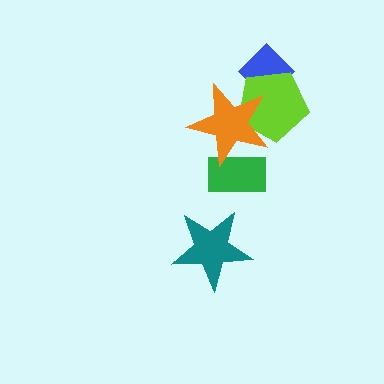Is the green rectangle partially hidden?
Yes, it is partially covered by another shape.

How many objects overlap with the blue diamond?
2 objects overlap with the blue diamond.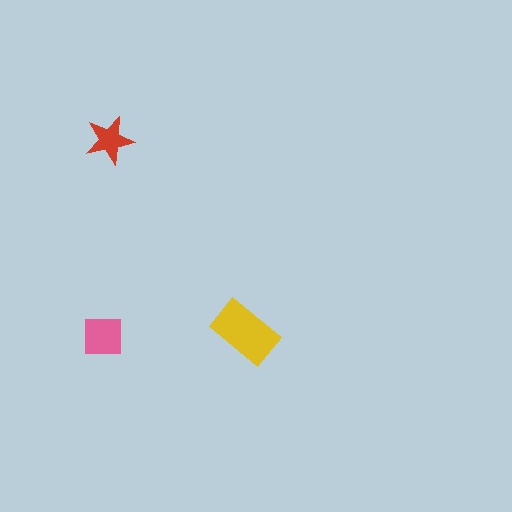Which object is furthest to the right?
The yellow rectangle is rightmost.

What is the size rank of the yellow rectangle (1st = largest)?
1st.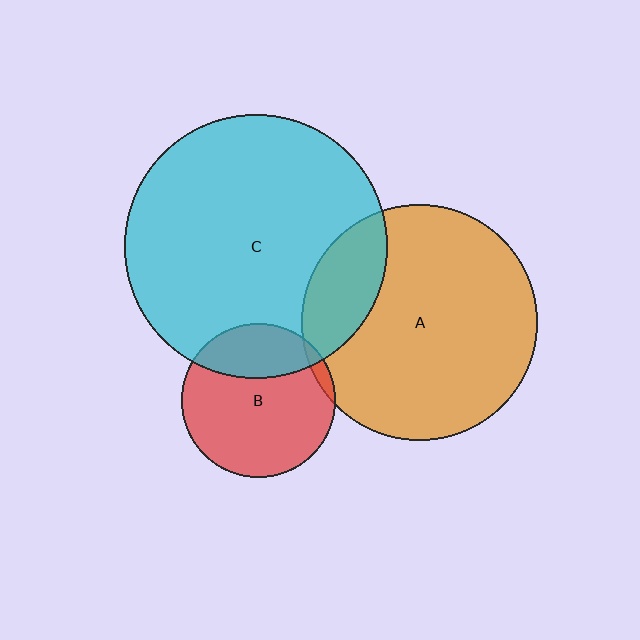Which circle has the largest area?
Circle C (cyan).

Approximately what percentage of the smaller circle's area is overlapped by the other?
Approximately 20%.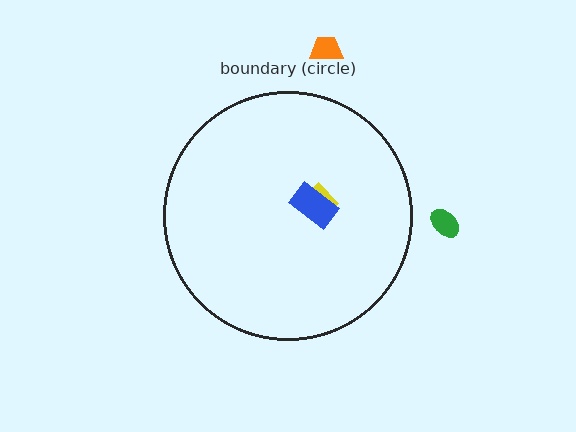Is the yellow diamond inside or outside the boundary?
Inside.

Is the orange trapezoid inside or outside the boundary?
Outside.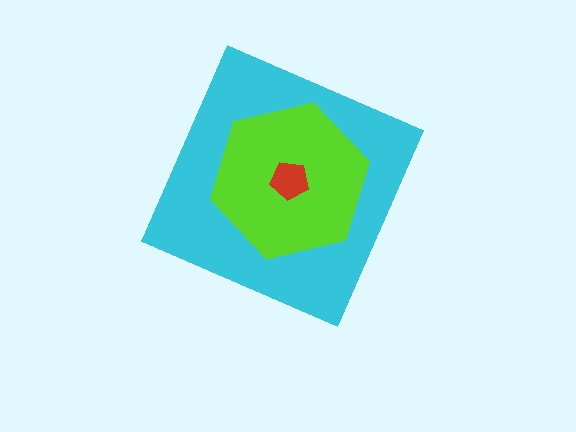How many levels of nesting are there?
3.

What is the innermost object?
The red pentagon.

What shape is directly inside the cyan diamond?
The lime hexagon.